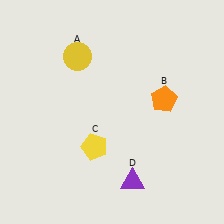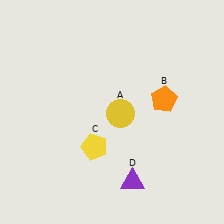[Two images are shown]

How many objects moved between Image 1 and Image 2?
1 object moved between the two images.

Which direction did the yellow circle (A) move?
The yellow circle (A) moved down.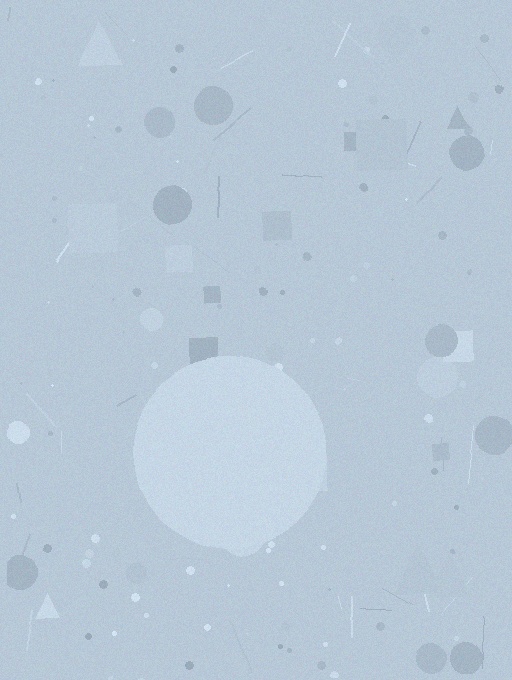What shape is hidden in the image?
A circle is hidden in the image.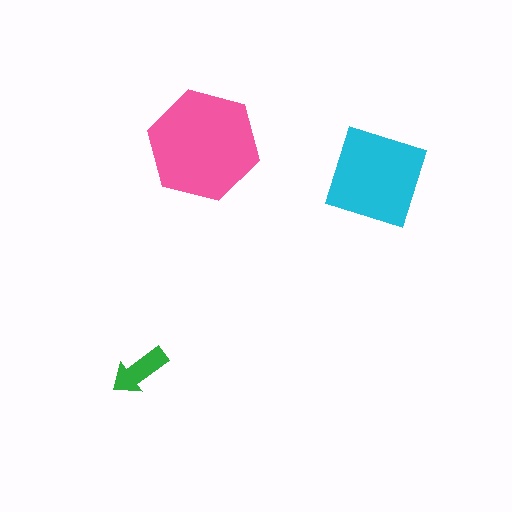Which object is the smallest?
The green arrow.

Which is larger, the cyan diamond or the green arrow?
The cyan diamond.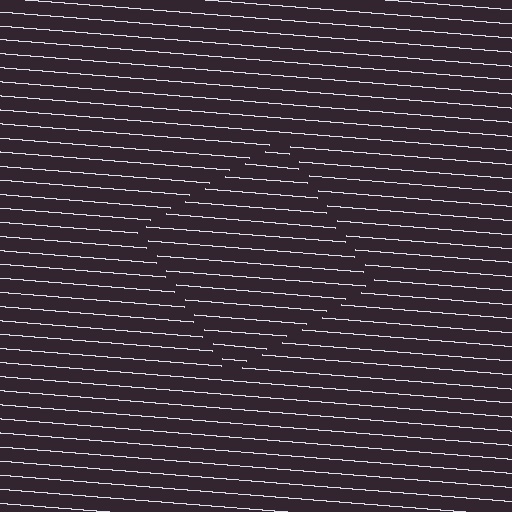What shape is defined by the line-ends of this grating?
An illusory square. The interior of the shape contains the same grating, shifted by half a period — the contour is defined by the phase discontinuity where line-ends from the inner and outer gratings abut.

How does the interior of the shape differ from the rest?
The interior of the shape contains the same grating, shifted by half a period — the contour is defined by the phase discontinuity where line-ends from the inner and outer gratings abut.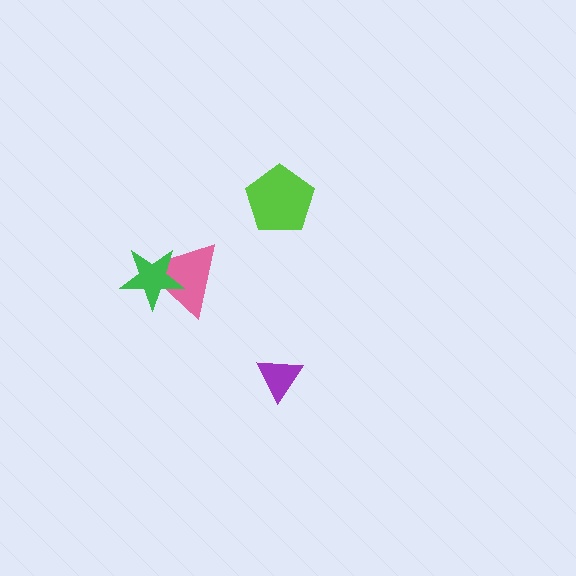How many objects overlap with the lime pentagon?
0 objects overlap with the lime pentagon.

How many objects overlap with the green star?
1 object overlaps with the green star.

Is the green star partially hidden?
No, no other shape covers it.